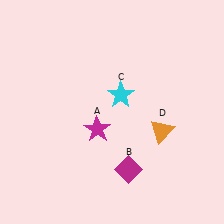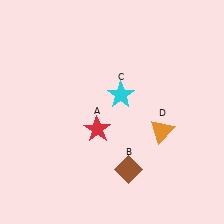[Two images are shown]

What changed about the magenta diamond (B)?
In Image 1, B is magenta. In Image 2, it changed to brown.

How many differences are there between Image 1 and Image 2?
There are 2 differences between the two images.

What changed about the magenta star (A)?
In Image 1, A is magenta. In Image 2, it changed to red.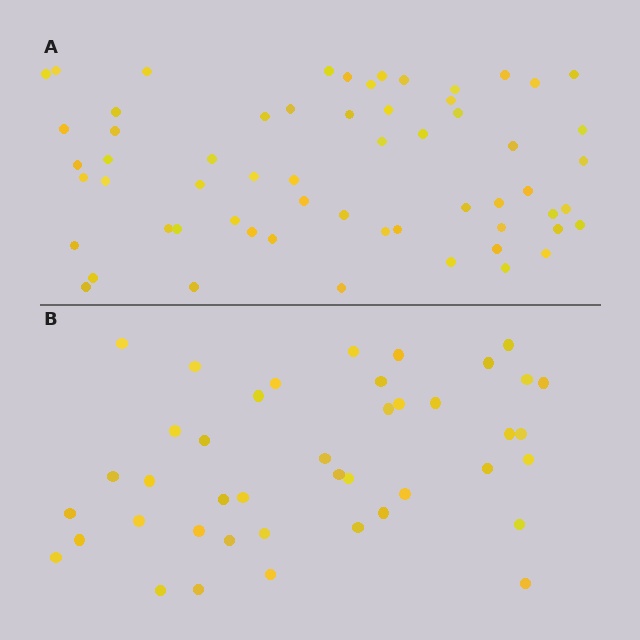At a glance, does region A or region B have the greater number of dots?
Region A (the top region) has more dots.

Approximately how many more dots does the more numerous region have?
Region A has approximately 20 more dots than region B.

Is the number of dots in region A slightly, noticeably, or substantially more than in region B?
Region A has noticeably more, but not dramatically so. The ratio is roughly 1.4 to 1.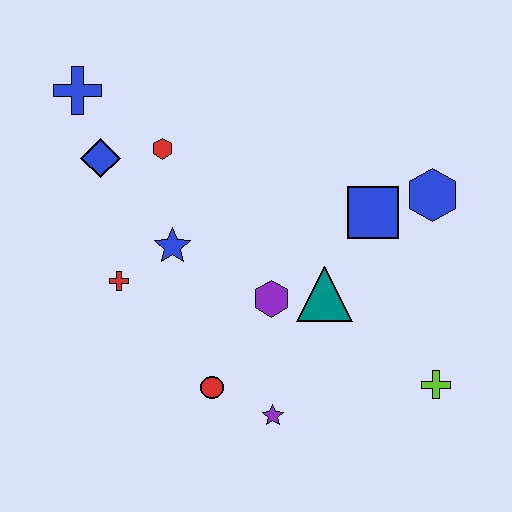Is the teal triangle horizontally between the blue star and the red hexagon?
No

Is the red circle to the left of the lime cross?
Yes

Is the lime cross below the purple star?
No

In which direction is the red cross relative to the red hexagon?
The red cross is below the red hexagon.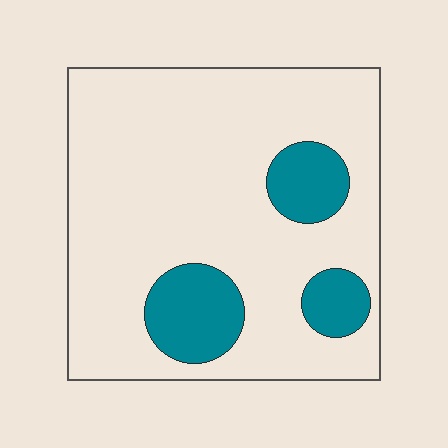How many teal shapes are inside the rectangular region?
3.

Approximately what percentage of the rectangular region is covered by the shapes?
Approximately 20%.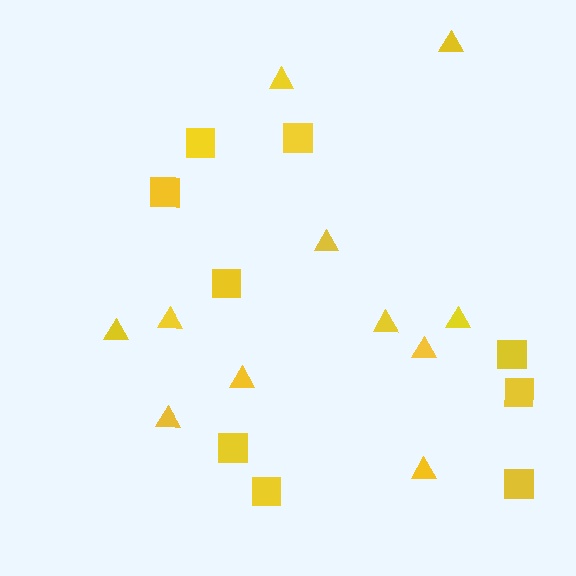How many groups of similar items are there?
There are 2 groups: one group of squares (9) and one group of triangles (11).